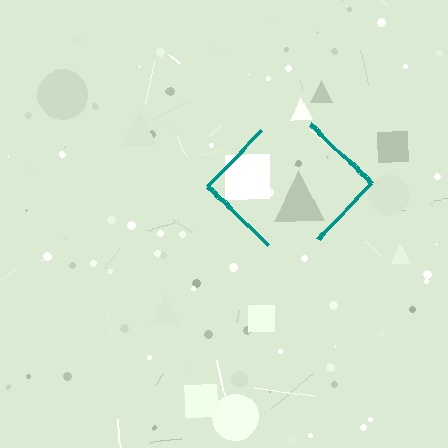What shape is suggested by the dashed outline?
The dashed outline suggests a diamond.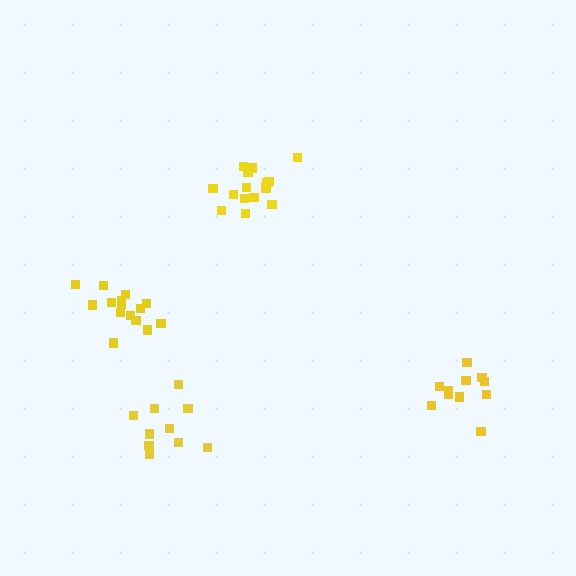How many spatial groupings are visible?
There are 4 spatial groupings.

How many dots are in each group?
Group 1: 15 dots, Group 2: 15 dots, Group 3: 10 dots, Group 4: 11 dots (51 total).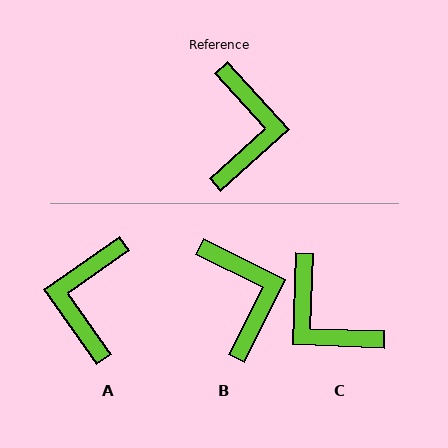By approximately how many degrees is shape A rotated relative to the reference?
Approximately 173 degrees counter-clockwise.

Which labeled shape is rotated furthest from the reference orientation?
A, about 173 degrees away.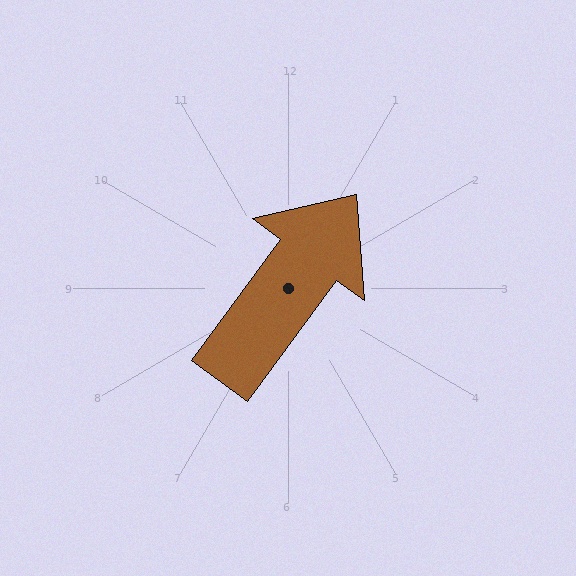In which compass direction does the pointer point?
Northeast.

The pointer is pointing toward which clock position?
Roughly 1 o'clock.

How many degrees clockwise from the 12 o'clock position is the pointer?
Approximately 36 degrees.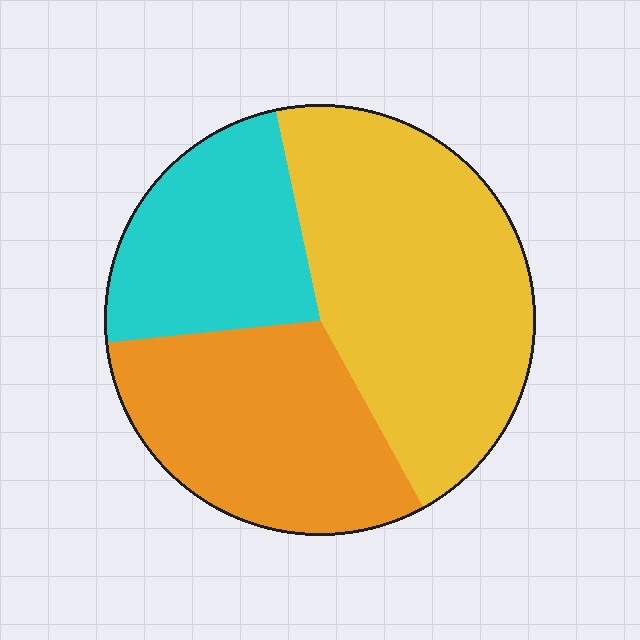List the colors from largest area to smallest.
From largest to smallest: yellow, orange, cyan.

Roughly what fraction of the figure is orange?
Orange takes up about one third (1/3) of the figure.